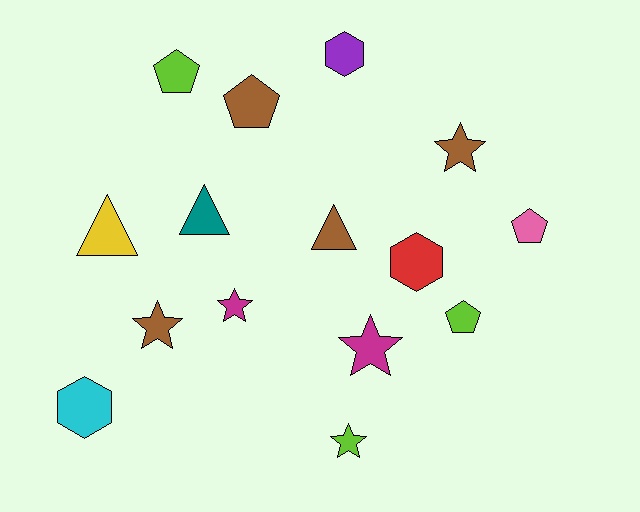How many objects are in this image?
There are 15 objects.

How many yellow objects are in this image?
There is 1 yellow object.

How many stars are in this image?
There are 5 stars.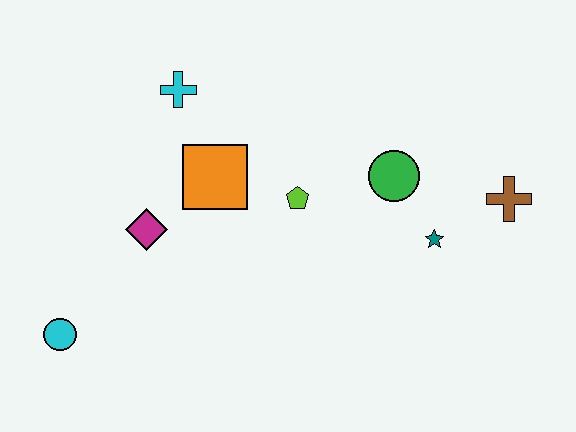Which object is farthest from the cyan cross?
The brown cross is farthest from the cyan cross.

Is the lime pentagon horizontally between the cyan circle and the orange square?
No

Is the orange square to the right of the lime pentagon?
No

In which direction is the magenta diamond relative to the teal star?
The magenta diamond is to the left of the teal star.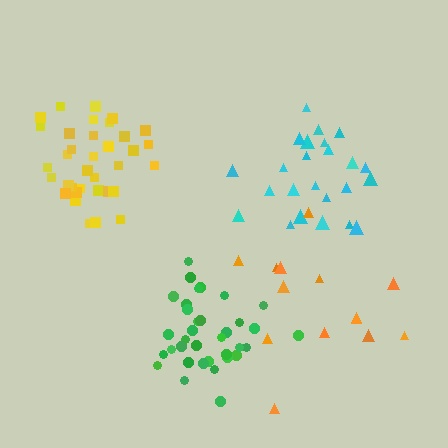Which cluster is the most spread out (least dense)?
Orange.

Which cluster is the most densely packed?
Green.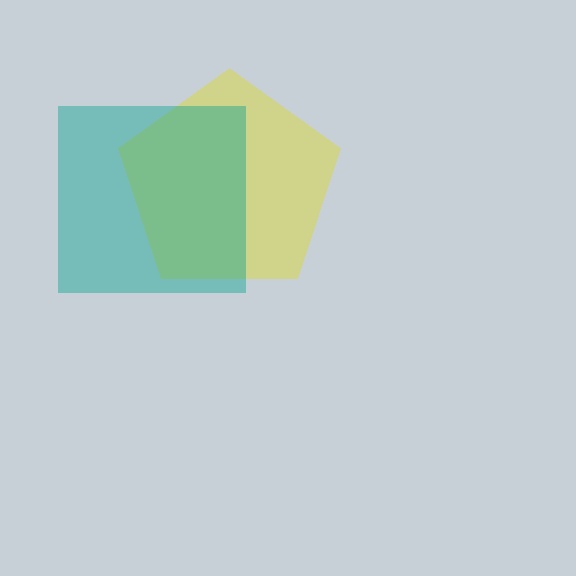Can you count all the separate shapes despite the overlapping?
Yes, there are 2 separate shapes.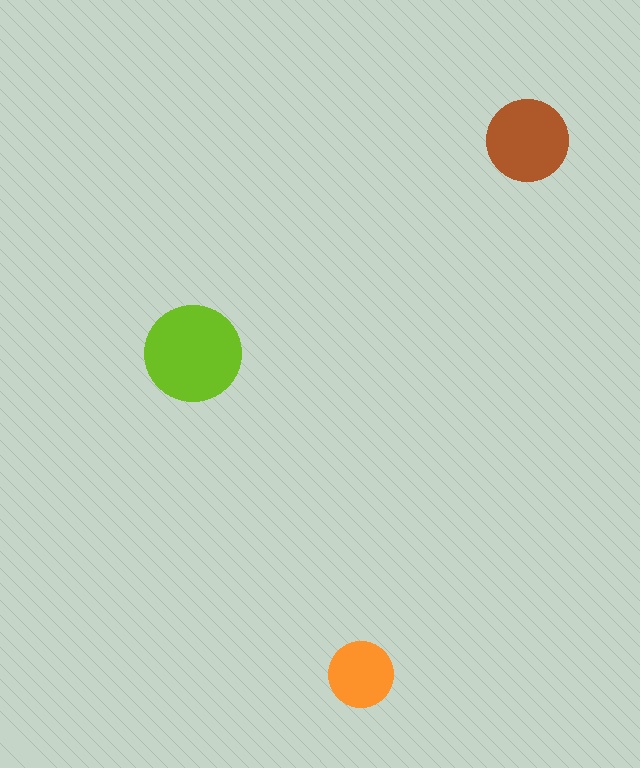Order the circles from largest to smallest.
the lime one, the brown one, the orange one.